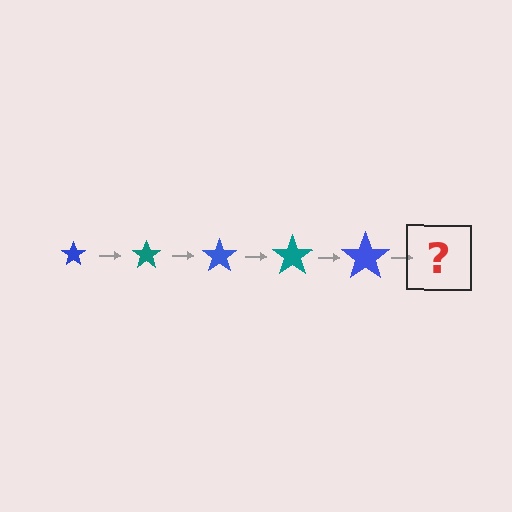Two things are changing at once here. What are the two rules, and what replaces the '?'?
The two rules are that the star grows larger each step and the color cycles through blue and teal. The '?' should be a teal star, larger than the previous one.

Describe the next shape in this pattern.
It should be a teal star, larger than the previous one.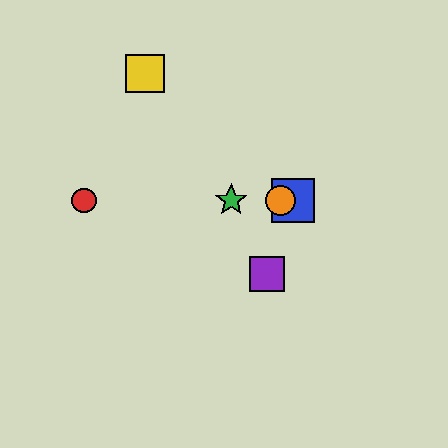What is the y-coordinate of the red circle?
The red circle is at y≈200.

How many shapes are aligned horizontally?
4 shapes (the red circle, the blue square, the green star, the orange circle) are aligned horizontally.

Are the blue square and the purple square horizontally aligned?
No, the blue square is at y≈200 and the purple square is at y≈274.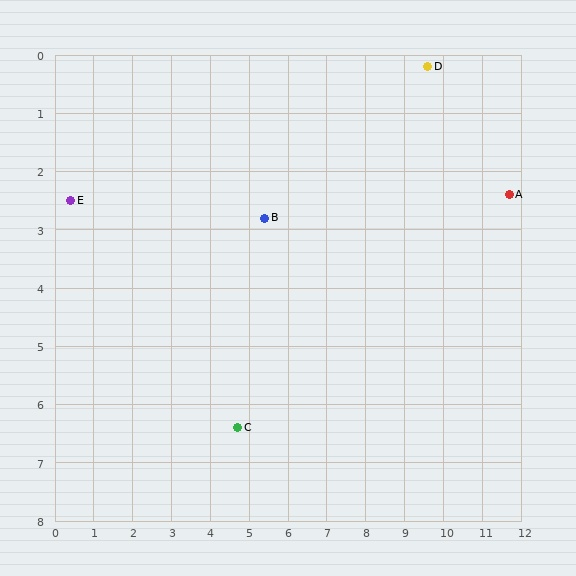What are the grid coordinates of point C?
Point C is at approximately (4.7, 6.4).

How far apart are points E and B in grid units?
Points E and B are about 5.0 grid units apart.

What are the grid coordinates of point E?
Point E is at approximately (0.4, 2.5).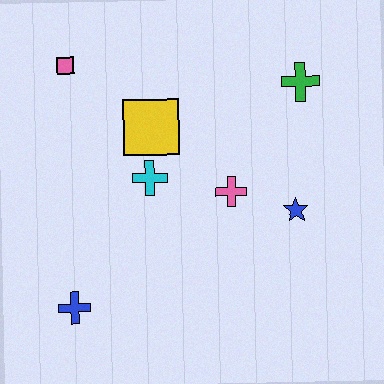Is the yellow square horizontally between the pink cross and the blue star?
No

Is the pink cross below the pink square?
Yes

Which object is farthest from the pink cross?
The pink square is farthest from the pink cross.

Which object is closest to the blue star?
The pink cross is closest to the blue star.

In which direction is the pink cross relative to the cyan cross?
The pink cross is to the right of the cyan cross.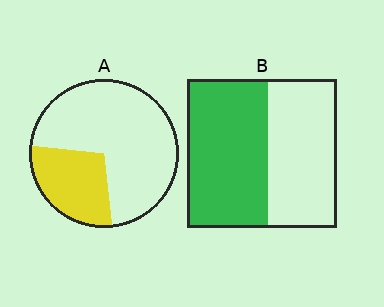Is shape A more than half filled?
No.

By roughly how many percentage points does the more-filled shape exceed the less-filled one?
By roughly 25 percentage points (B over A).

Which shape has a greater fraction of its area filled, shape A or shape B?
Shape B.